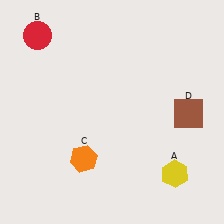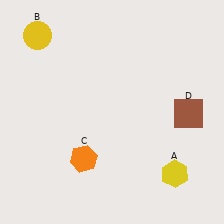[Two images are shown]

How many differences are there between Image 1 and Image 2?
There is 1 difference between the two images.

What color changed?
The circle (B) changed from red in Image 1 to yellow in Image 2.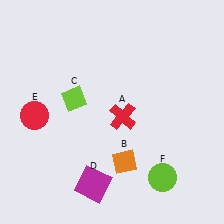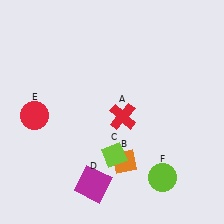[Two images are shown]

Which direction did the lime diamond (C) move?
The lime diamond (C) moved down.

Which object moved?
The lime diamond (C) moved down.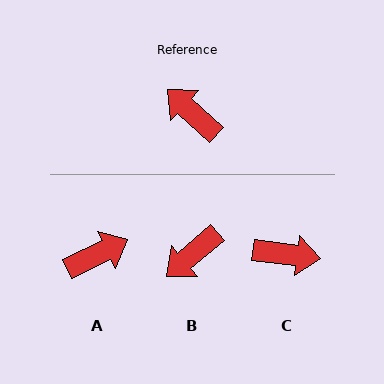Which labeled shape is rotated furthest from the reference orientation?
C, about 145 degrees away.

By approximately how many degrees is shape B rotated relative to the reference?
Approximately 84 degrees counter-clockwise.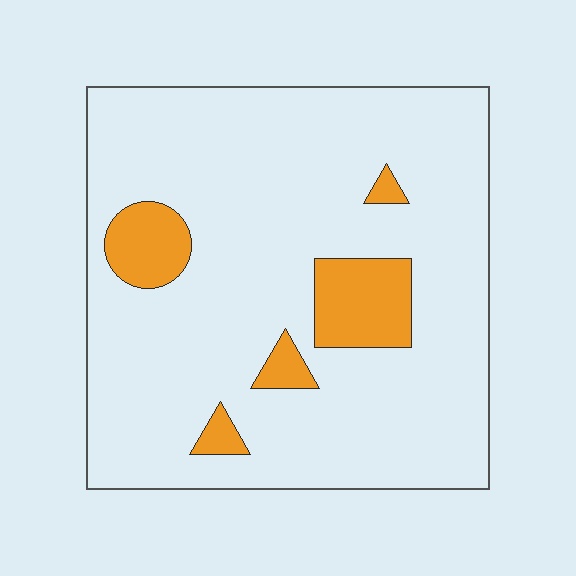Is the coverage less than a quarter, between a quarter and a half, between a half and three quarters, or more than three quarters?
Less than a quarter.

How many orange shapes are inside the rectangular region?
5.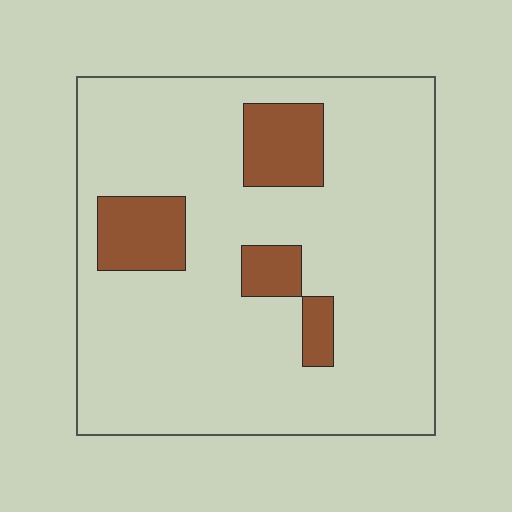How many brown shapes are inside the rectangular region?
4.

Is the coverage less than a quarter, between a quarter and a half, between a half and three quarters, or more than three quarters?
Less than a quarter.